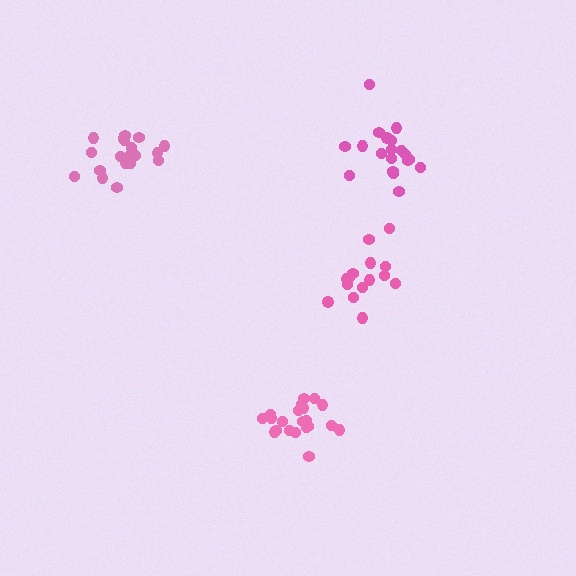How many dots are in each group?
Group 1: 15 dots, Group 2: 19 dots, Group 3: 21 dots, Group 4: 20 dots (75 total).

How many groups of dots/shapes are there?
There are 4 groups.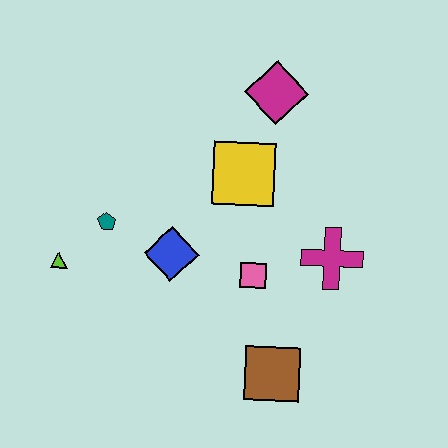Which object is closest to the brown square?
The pink square is closest to the brown square.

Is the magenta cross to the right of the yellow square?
Yes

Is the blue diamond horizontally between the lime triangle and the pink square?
Yes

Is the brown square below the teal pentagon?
Yes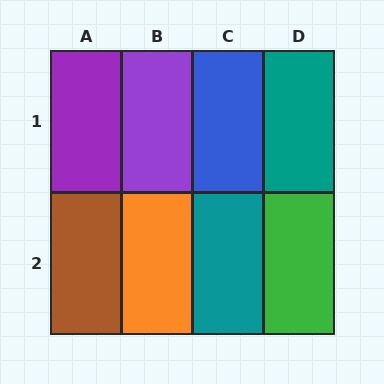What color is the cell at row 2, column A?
Brown.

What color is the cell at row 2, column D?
Green.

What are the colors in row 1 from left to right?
Purple, purple, blue, teal.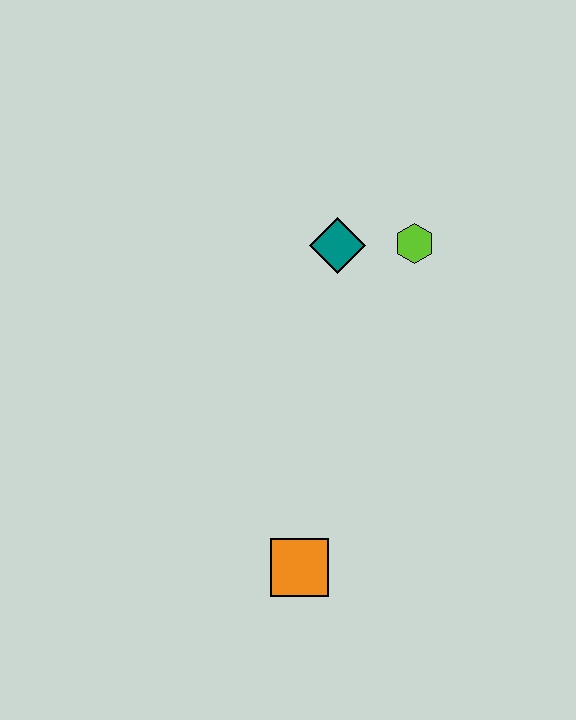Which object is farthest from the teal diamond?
The orange square is farthest from the teal diamond.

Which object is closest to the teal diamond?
The lime hexagon is closest to the teal diamond.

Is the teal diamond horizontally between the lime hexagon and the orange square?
Yes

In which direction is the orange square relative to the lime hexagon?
The orange square is below the lime hexagon.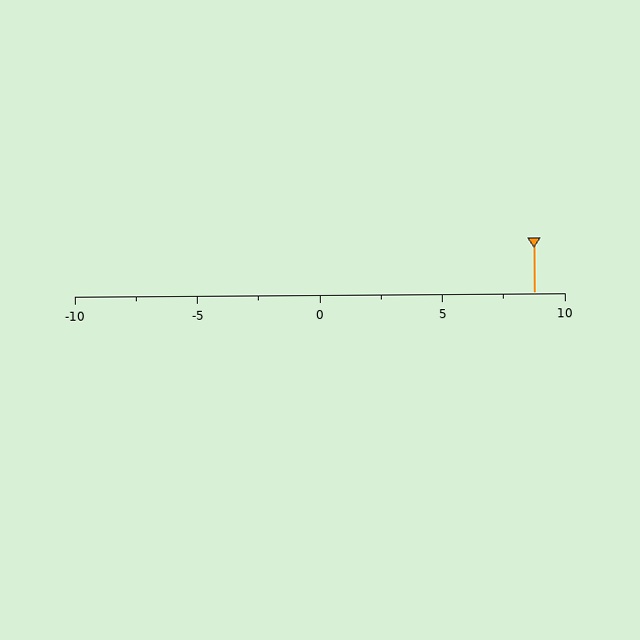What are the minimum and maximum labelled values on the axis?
The axis runs from -10 to 10.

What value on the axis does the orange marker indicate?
The marker indicates approximately 8.8.